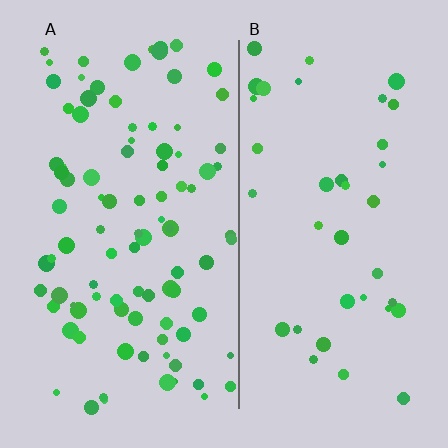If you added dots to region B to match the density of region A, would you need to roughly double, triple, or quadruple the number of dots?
Approximately double.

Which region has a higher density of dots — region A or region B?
A (the left).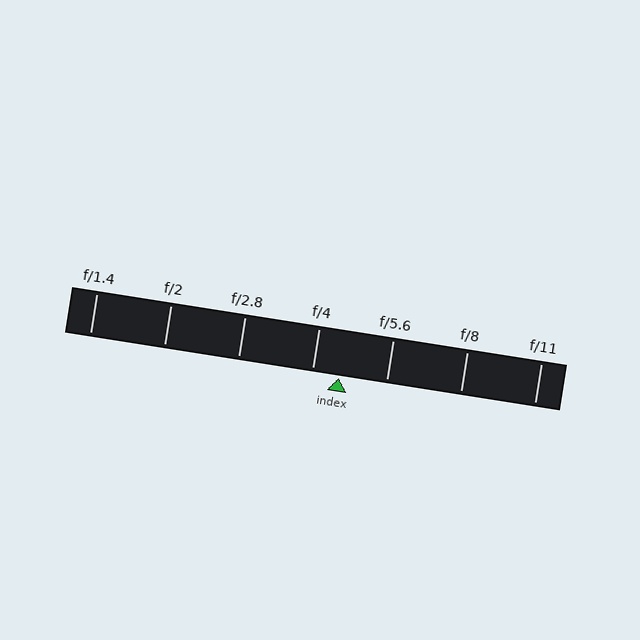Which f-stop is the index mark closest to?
The index mark is closest to f/4.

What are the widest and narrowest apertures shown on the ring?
The widest aperture shown is f/1.4 and the narrowest is f/11.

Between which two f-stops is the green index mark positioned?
The index mark is between f/4 and f/5.6.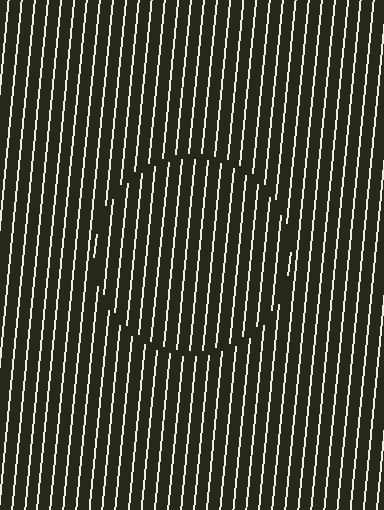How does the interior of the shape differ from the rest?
The interior of the shape contains the same grating, shifted by half a period — the contour is defined by the phase discontinuity where line-ends from the inner and outer gratings abut.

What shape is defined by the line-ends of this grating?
An illusory circle. The interior of the shape contains the same grating, shifted by half a period — the contour is defined by the phase discontinuity where line-ends from the inner and outer gratings abut.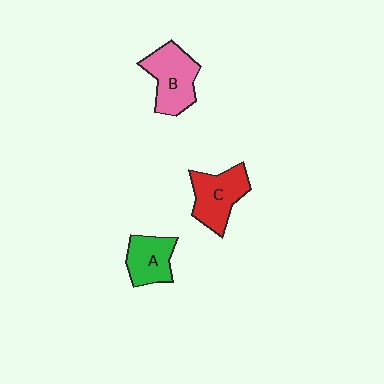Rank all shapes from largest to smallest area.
From largest to smallest: B (pink), C (red), A (green).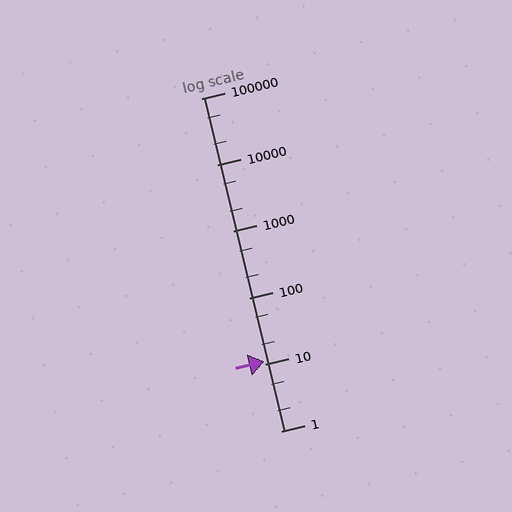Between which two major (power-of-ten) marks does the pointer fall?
The pointer is between 10 and 100.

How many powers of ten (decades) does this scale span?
The scale spans 5 decades, from 1 to 100000.